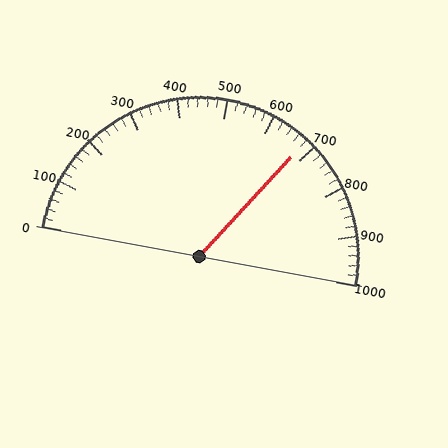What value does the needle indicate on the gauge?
The needle indicates approximately 680.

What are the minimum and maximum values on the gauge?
The gauge ranges from 0 to 1000.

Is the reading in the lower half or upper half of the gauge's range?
The reading is in the upper half of the range (0 to 1000).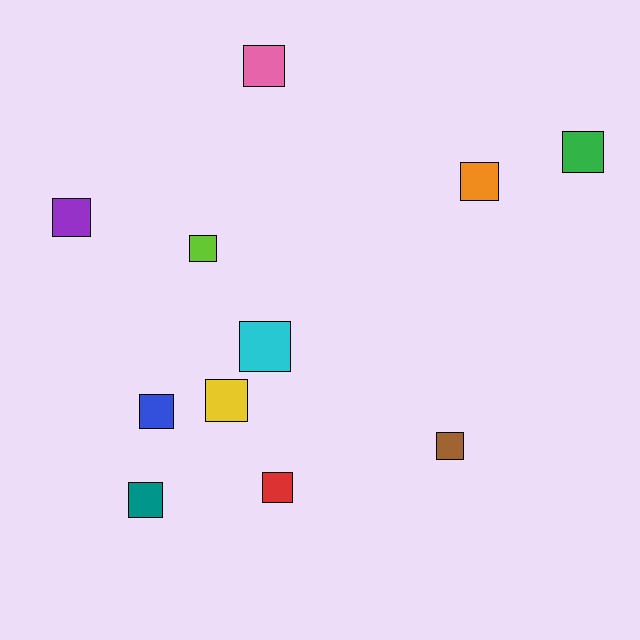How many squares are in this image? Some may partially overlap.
There are 11 squares.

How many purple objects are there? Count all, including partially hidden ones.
There is 1 purple object.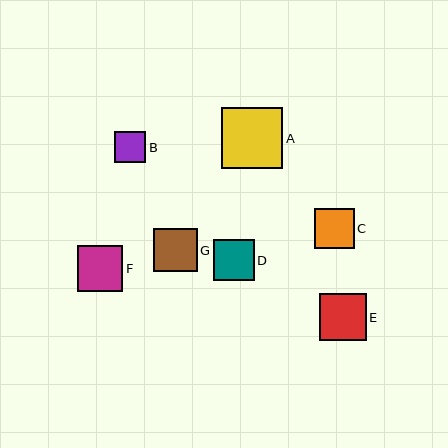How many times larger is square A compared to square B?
Square A is approximately 2.0 times the size of square B.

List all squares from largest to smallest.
From largest to smallest: A, E, F, G, D, C, B.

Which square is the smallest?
Square B is the smallest with a size of approximately 31 pixels.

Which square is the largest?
Square A is the largest with a size of approximately 62 pixels.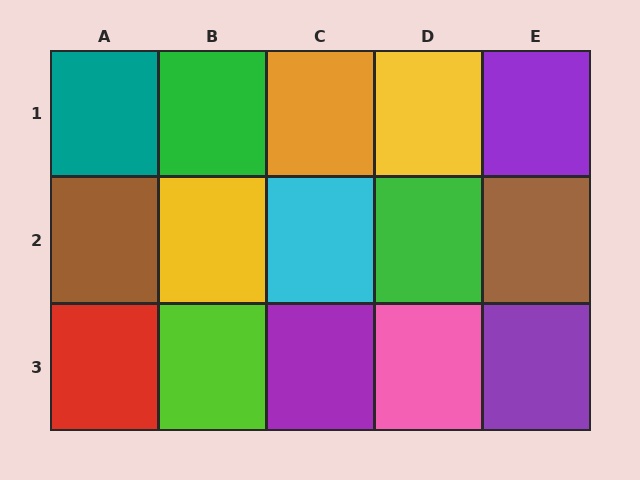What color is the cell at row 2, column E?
Brown.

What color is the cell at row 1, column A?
Teal.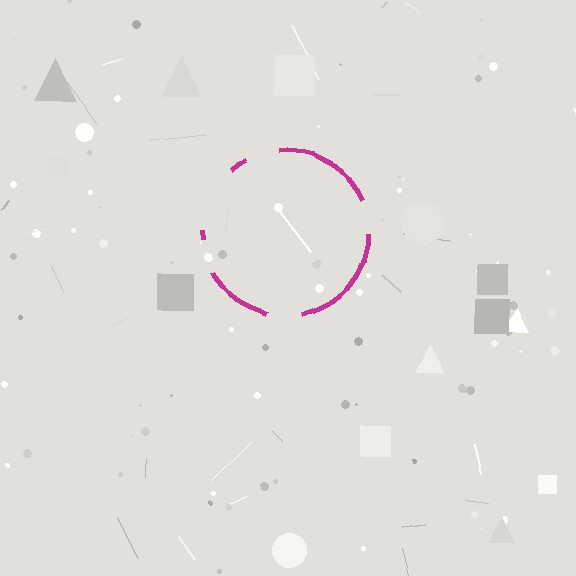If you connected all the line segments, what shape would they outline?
They would outline a circle.